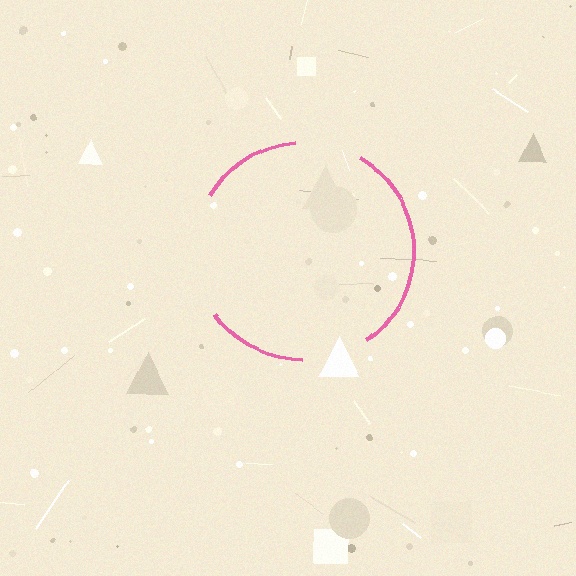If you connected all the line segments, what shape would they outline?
They would outline a circle.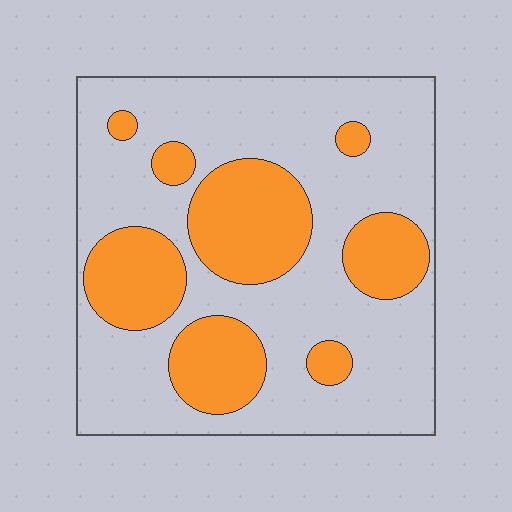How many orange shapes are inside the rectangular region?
8.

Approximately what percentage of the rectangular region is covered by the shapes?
Approximately 30%.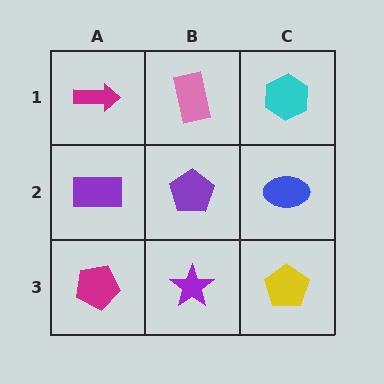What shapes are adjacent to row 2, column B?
A pink rectangle (row 1, column B), a purple star (row 3, column B), a purple rectangle (row 2, column A), a blue ellipse (row 2, column C).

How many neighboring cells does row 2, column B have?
4.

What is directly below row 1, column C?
A blue ellipse.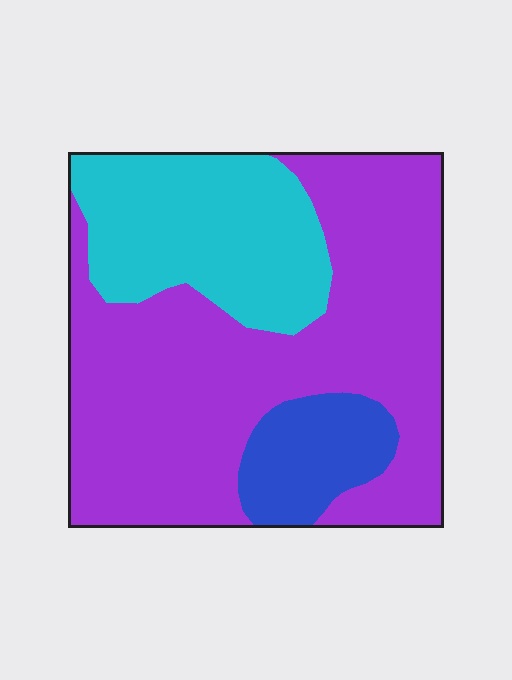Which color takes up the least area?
Blue, at roughly 10%.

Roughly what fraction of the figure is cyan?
Cyan covers roughly 25% of the figure.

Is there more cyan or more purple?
Purple.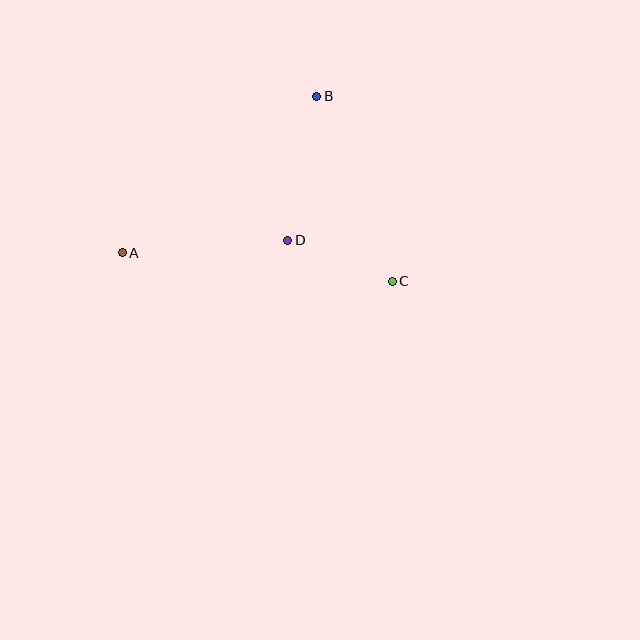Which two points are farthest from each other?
Points A and C are farthest from each other.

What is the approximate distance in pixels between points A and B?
The distance between A and B is approximately 250 pixels.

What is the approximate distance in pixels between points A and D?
The distance between A and D is approximately 166 pixels.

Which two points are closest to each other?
Points C and D are closest to each other.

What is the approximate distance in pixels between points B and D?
The distance between B and D is approximately 147 pixels.